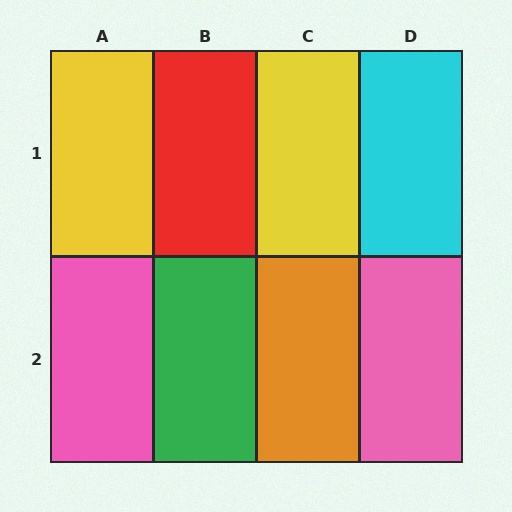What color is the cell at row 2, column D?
Pink.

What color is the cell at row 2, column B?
Green.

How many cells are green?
1 cell is green.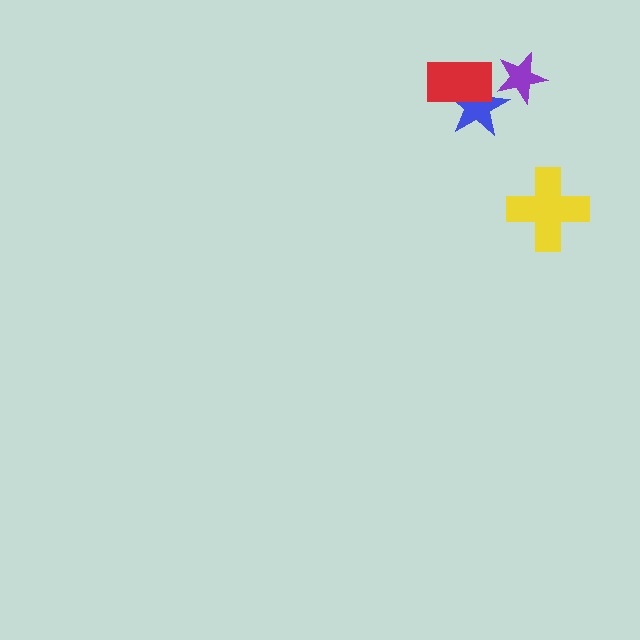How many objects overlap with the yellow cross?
0 objects overlap with the yellow cross.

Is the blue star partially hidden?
Yes, it is partially covered by another shape.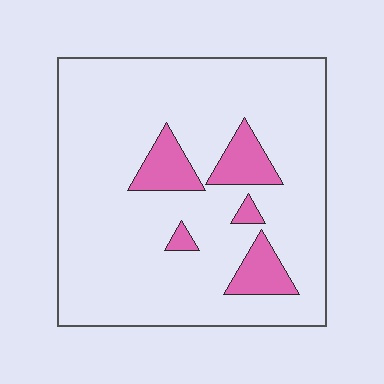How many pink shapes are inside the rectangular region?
5.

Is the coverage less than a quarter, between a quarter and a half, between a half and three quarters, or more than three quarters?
Less than a quarter.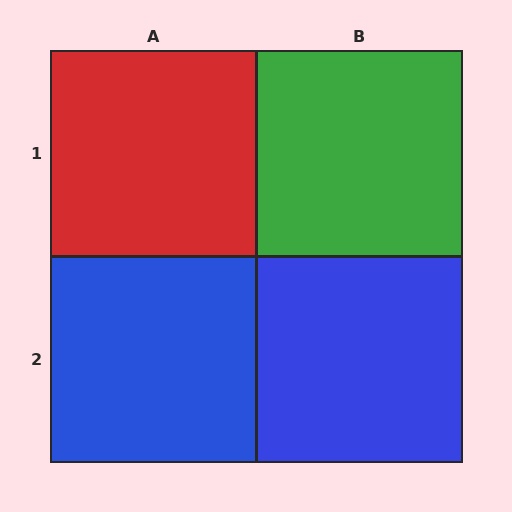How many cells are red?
1 cell is red.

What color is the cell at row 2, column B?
Blue.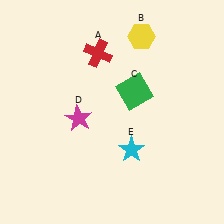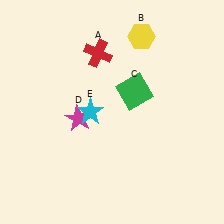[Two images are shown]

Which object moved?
The cyan star (E) moved left.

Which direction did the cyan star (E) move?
The cyan star (E) moved left.